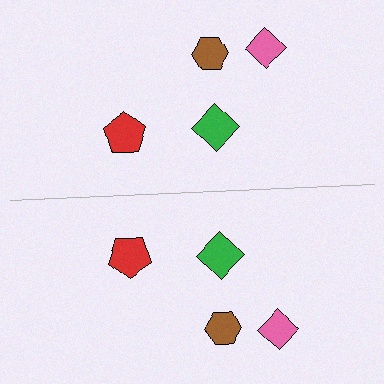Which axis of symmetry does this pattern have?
The pattern has a horizontal axis of symmetry running through the center of the image.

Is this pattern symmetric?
Yes, this pattern has bilateral (reflection) symmetry.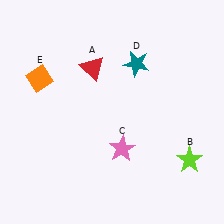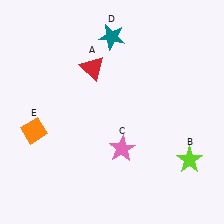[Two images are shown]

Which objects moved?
The objects that moved are: the teal star (D), the orange diamond (E).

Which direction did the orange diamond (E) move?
The orange diamond (E) moved down.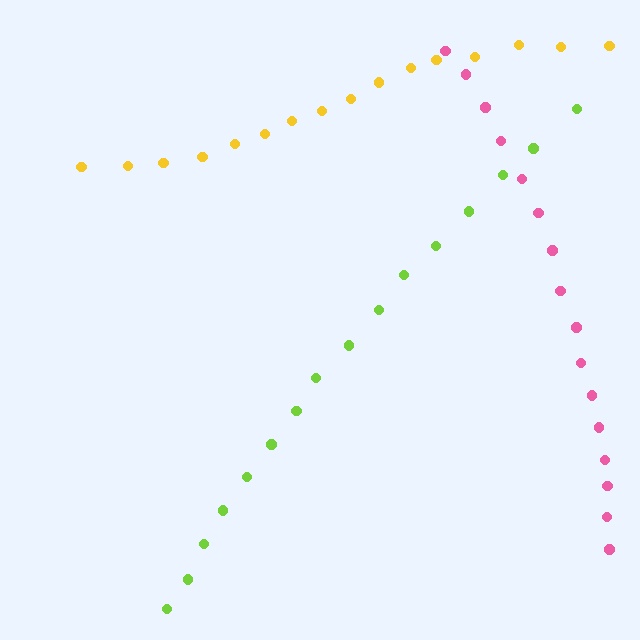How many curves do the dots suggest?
There are 3 distinct paths.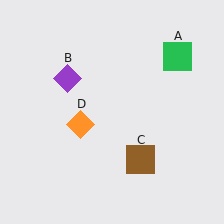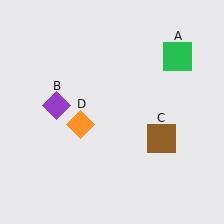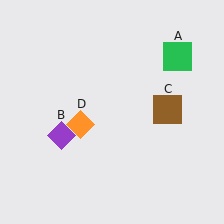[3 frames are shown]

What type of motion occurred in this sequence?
The purple diamond (object B), brown square (object C) rotated counterclockwise around the center of the scene.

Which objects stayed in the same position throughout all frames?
Green square (object A) and orange diamond (object D) remained stationary.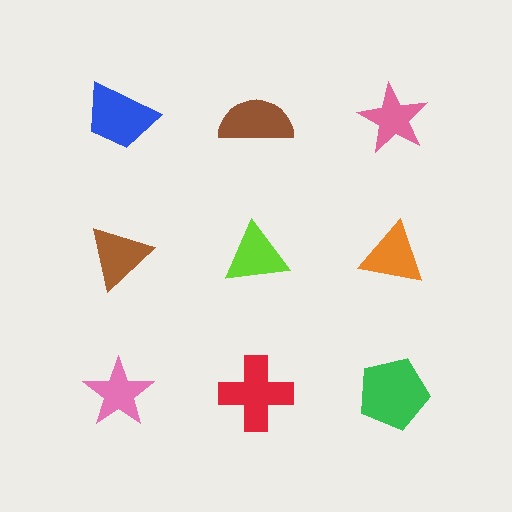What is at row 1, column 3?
A pink star.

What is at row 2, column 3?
An orange triangle.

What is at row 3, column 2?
A red cross.